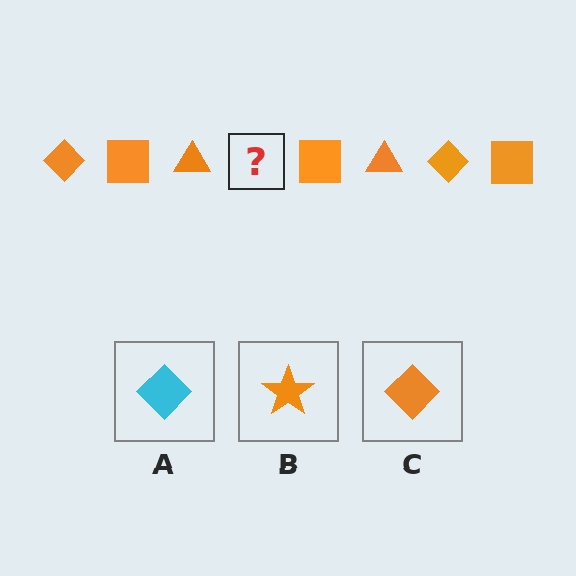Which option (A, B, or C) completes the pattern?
C.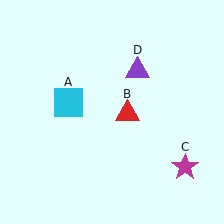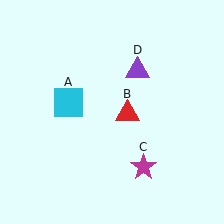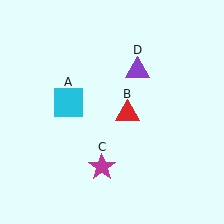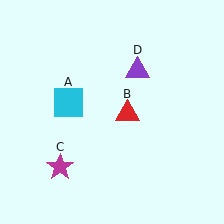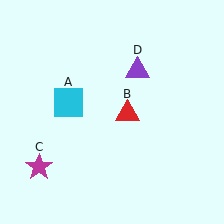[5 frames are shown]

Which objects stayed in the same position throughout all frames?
Cyan square (object A) and red triangle (object B) and purple triangle (object D) remained stationary.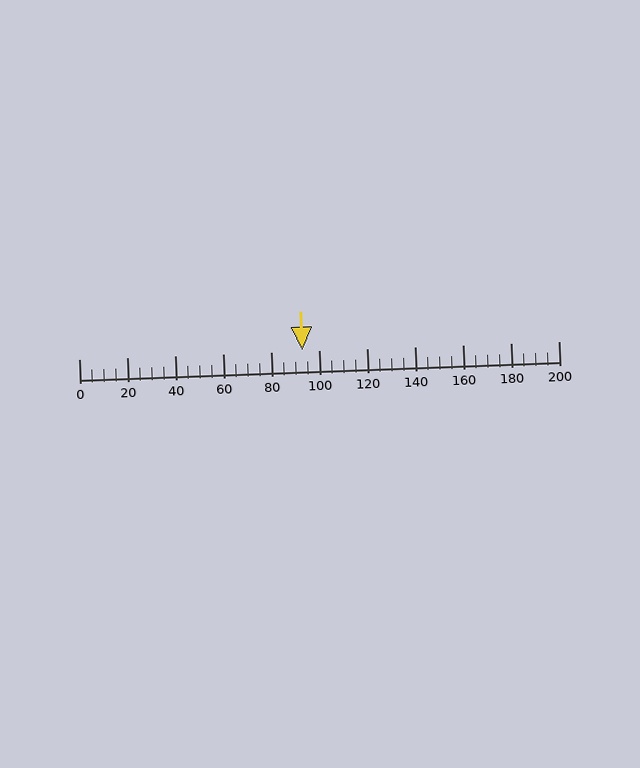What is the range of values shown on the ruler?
The ruler shows values from 0 to 200.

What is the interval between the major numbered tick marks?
The major tick marks are spaced 20 units apart.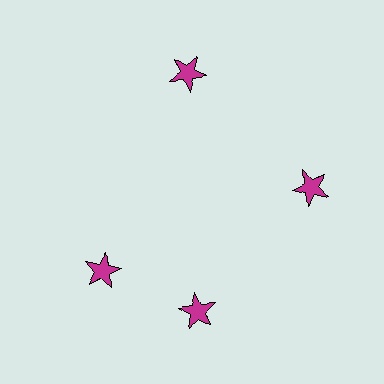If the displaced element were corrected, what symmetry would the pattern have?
It would have 4-fold rotational symmetry — the pattern would map onto itself every 90 degrees.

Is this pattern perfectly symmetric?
No. The 4 magenta stars are arranged in a ring, but one element near the 9 o'clock position is rotated out of alignment along the ring, breaking the 4-fold rotational symmetry.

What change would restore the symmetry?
The symmetry would be restored by rotating it back into even spacing with its neighbors so that all 4 stars sit at equal angles and equal distance from the center.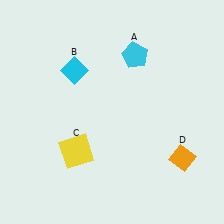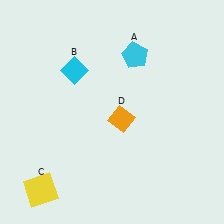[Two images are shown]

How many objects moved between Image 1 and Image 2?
2 objects moved between the two images.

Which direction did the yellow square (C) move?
The yellow square (C) moved down.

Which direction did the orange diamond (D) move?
The orange diamond (D) moved left.